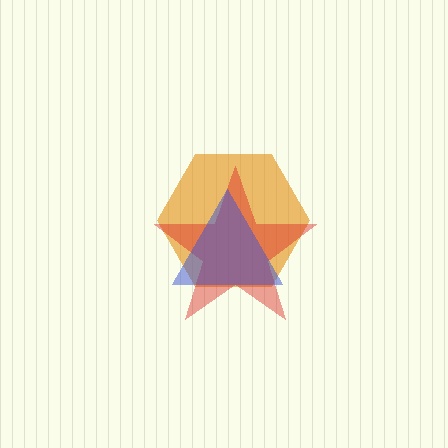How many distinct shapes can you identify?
There are 3 distinct shapes: an orange hexagon, a red star, a blue triangle.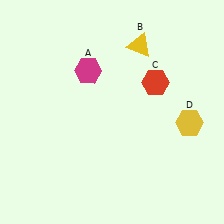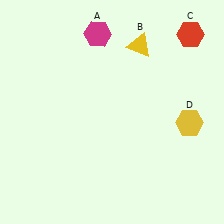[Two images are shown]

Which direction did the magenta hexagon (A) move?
The magenta hexagon (A) moved up.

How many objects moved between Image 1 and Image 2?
2 objects moved between the two images.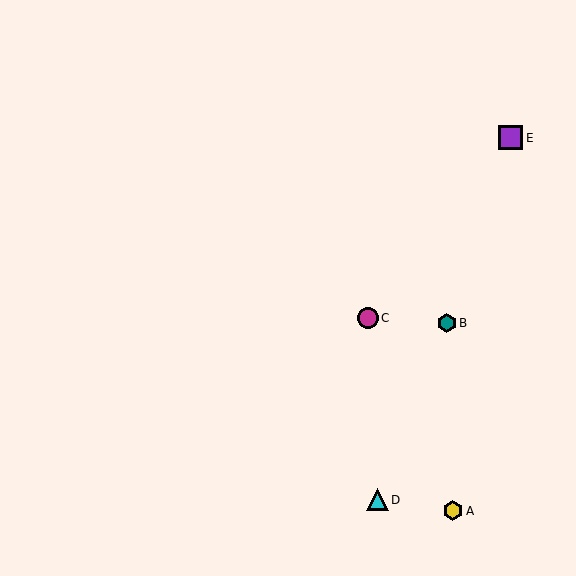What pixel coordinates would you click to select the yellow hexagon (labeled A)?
Click at (453, 511) to select the yellow hexagon A.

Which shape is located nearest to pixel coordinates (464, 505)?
The yellow hexagon (labeled A) at (453, 511) is nearest to that location.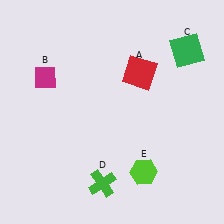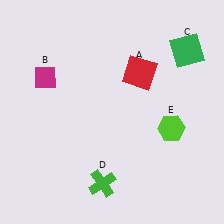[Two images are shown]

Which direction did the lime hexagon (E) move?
The lime hexagon (E) moved up.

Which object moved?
The lime hexagon (E) moved up.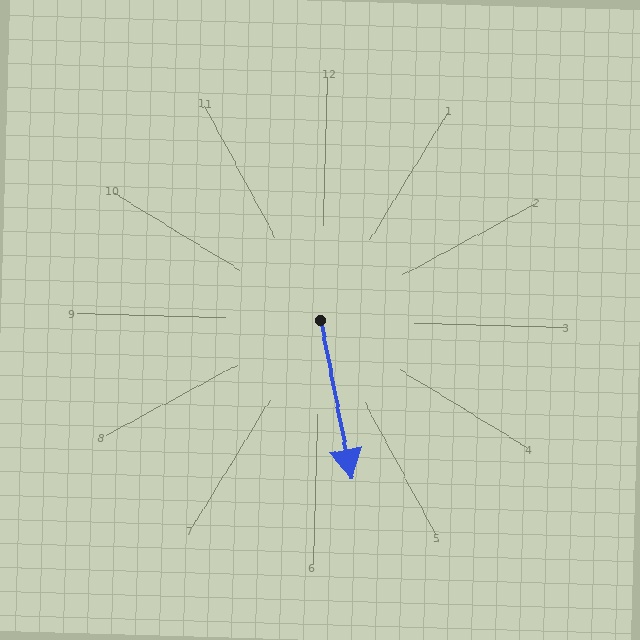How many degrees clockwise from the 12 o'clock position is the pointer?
Approximately 167 degrees.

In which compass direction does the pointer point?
South.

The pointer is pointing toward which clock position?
Roughly 6 o'clock.